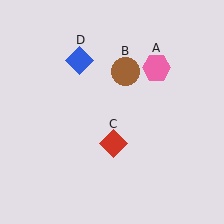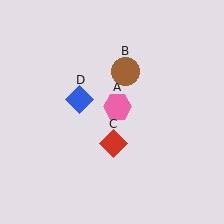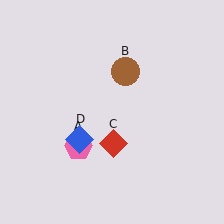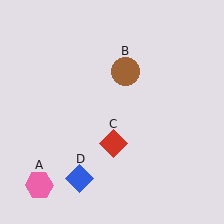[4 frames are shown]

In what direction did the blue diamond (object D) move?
The blue diamond (object D) moved down.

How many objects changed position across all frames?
2 objects changed position: pink hexagon (object A), blue diamond (object D).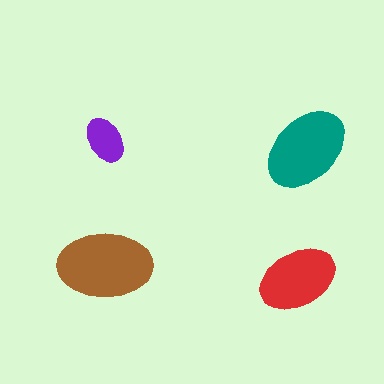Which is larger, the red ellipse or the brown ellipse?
The brown one.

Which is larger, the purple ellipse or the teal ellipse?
The teal one.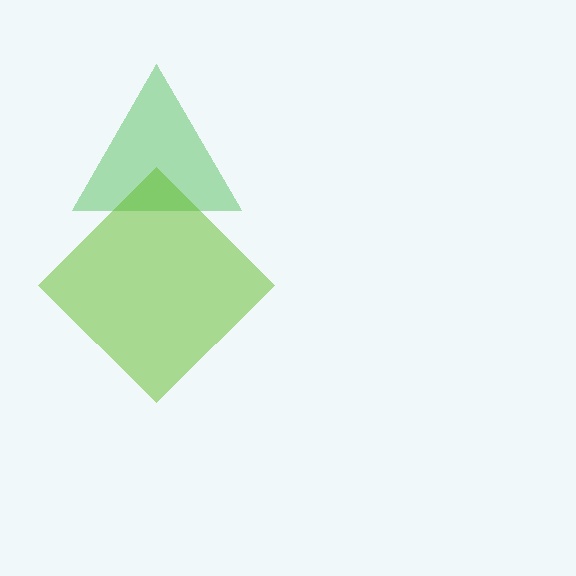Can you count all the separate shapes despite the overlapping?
Yes, there are 2 separate shapes.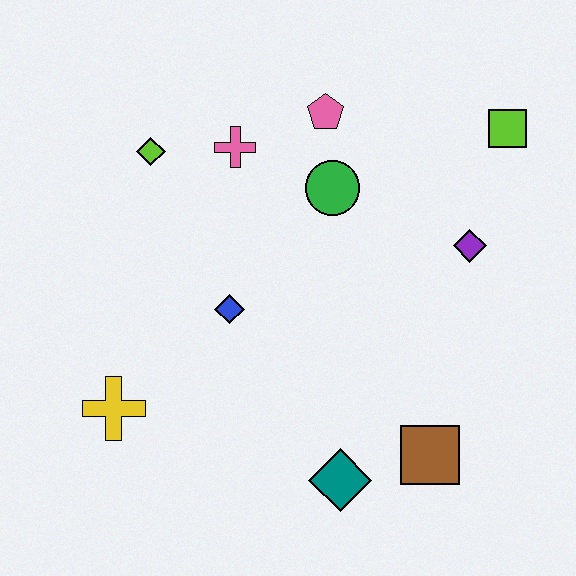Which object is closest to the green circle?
The pink pentagon is closest to the green circle.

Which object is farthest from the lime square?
The yellow cross is farthest from the lime square.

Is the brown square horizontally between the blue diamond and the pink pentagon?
No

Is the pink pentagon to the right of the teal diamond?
No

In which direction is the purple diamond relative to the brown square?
The purple diamond is above the brown square.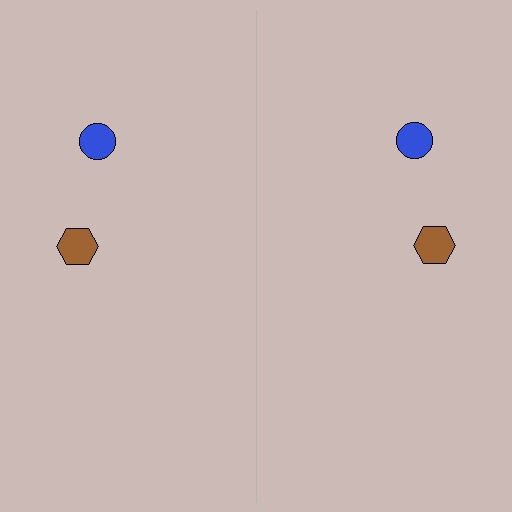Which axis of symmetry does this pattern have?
The pattern has a vertical axis of symmetry running through the center of the image.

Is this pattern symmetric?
Yes, this pattern has bilateral (reflection) symmetry.